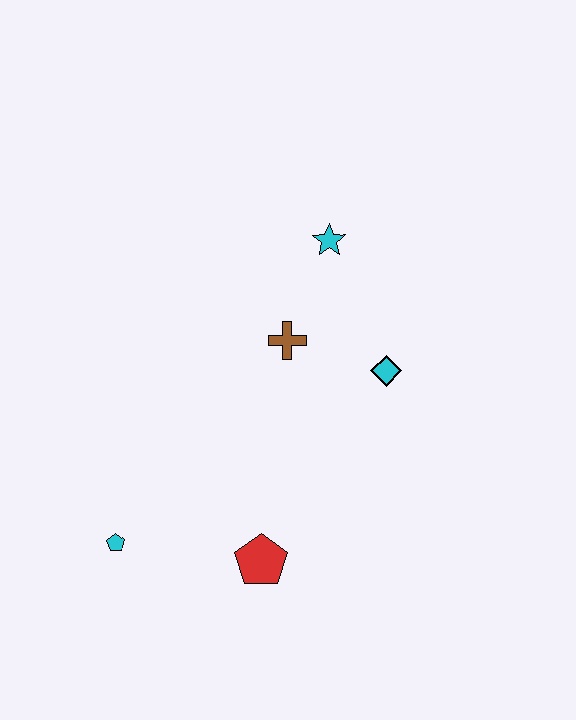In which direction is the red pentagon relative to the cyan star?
The red pentagon is below the cyan star.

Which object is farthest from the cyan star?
The cyan pentagon is farthest from the cyan star.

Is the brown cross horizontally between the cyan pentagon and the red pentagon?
No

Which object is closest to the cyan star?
The brown cross is closest to the cyan star.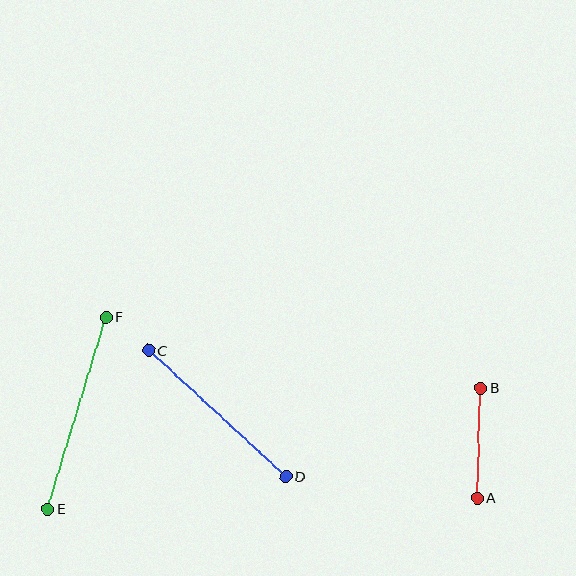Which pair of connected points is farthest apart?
Points E and F are farthest apart.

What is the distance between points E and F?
The distance is approximately 200 pixels.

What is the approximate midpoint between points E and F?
The midpoint is at approximately (77, 413) pixels.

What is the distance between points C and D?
The distance is approximately 187 pixels.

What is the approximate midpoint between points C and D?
The midpoint is at approximately (217, 413) pixels.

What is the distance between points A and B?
The distance is approximately 110 pixels.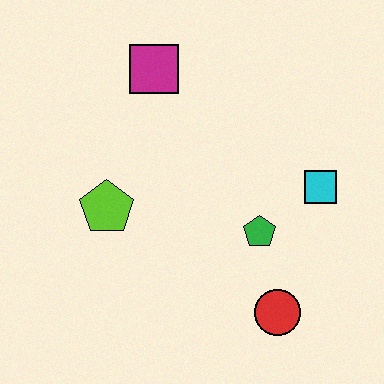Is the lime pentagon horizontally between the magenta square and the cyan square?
No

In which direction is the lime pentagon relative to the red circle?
The lime pentagon is to the left of the red circle.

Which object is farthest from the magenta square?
The red circle is farthest from the magenta square.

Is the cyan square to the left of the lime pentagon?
No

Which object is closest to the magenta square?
The lime pentagon is closest to the magenta square.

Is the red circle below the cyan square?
Yes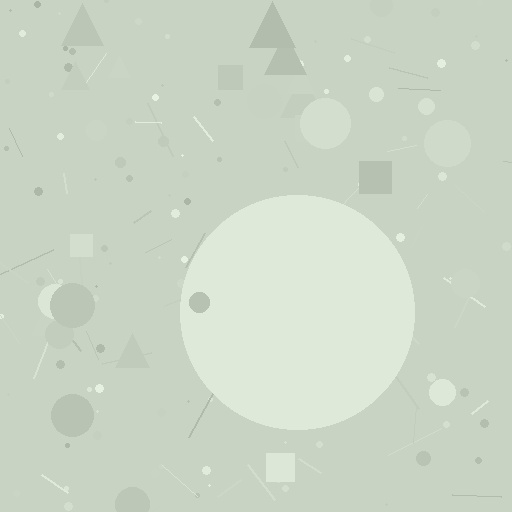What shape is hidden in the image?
A circle is hidden in the image.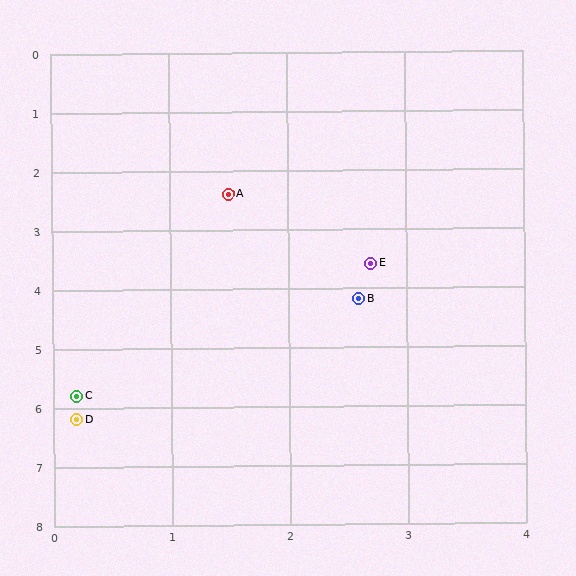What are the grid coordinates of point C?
Point C is at approximately (0.2, 5.8).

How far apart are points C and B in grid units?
Points C and B are about 2.9 grid units apart.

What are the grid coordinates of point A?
Point A is at approximately (1.5, 2.4).